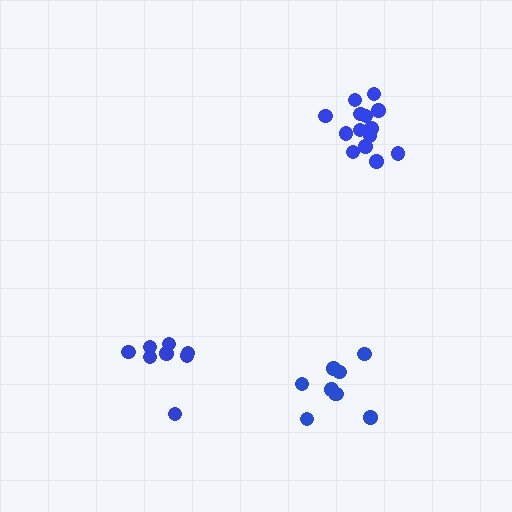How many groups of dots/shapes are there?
There are 3 groups.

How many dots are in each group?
Group 1: 9 dots, Group 2: 8 dots, Group 3: 14 dots (31 total).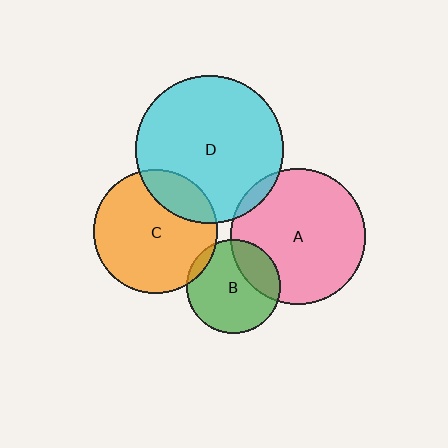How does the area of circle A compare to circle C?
Approximately 1.2 times.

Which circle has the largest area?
Circle D (cyan).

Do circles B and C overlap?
Yes.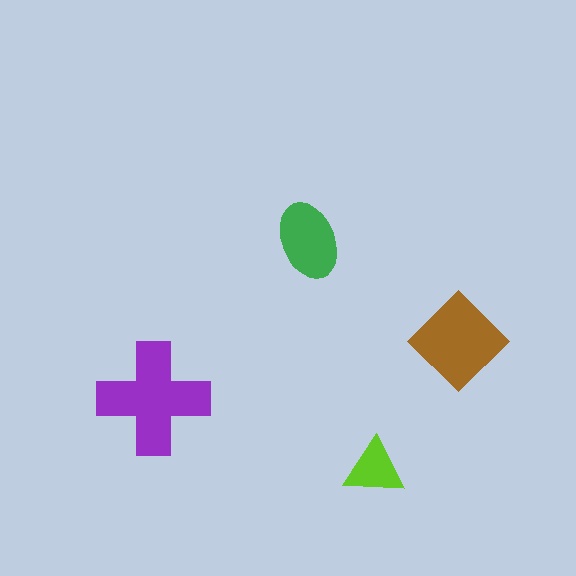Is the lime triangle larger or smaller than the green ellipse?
Smaller.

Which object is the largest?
The purple cross.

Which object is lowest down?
The lime triangle is bottommost.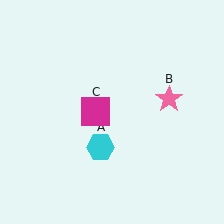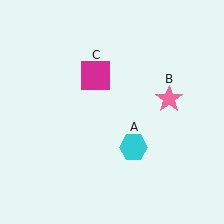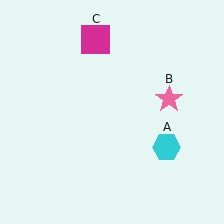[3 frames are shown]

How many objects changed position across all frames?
2 objects changed position: cyan hexagon (object A), magenta square (object C).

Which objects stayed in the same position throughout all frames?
Pink star (object B) remained stationary.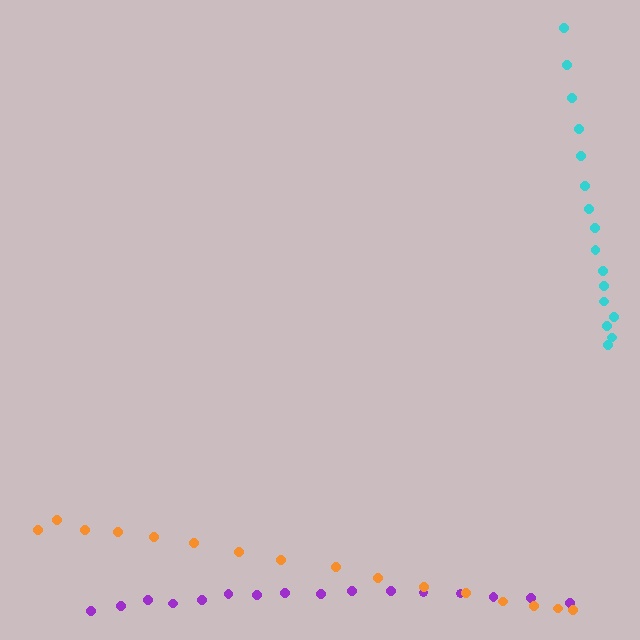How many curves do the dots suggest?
There are 3 distinct paths.